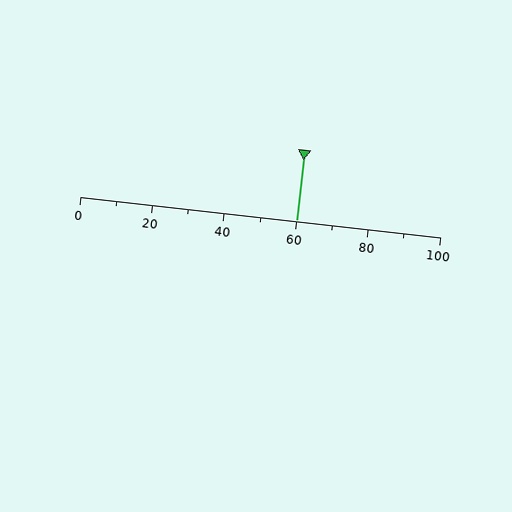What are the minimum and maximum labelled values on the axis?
The axis runs from 0 to 100.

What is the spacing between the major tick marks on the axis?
The major ticks are spaced 20 apart.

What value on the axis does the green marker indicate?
The marker indicates approximately 60.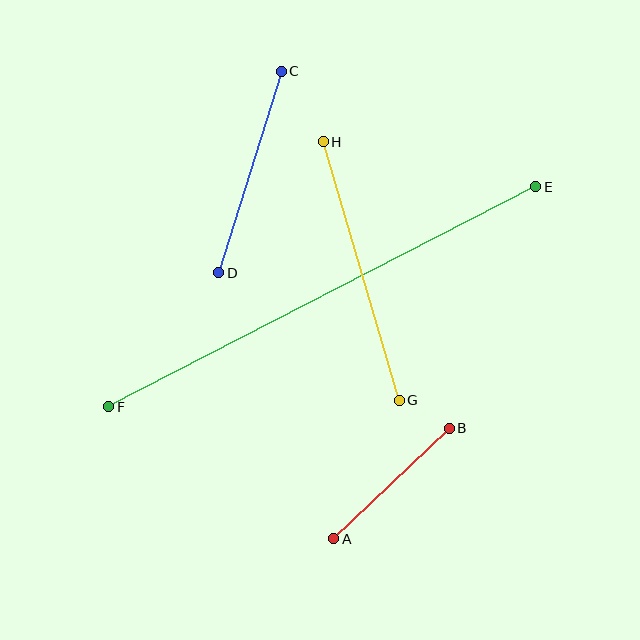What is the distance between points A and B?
The distance is approximately 160 pixels.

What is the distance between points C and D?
The distance is approximately 211 pixels.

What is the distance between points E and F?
The distance is approximately 480 pixels.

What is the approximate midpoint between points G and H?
The midpoint is at approximately (361, 271) pixels.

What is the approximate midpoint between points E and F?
The midpoint is at approximately (322, 297) pixels.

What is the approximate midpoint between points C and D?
The midpoint is at approximately (250, 172) pixels.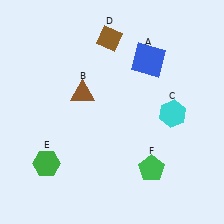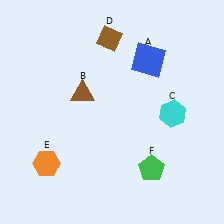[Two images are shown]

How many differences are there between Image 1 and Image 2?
There is 1 difference between the two images.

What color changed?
The hexagon (E) changed from green in Image 1 to orange in Image 2.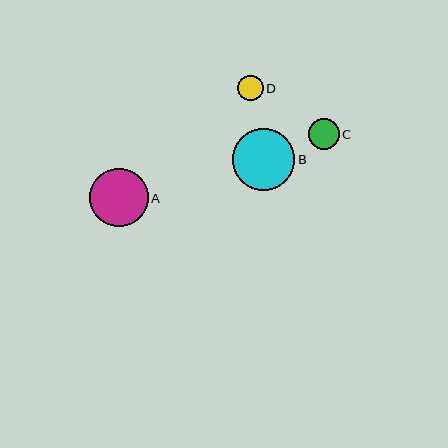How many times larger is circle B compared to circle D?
Circle B is approximately 2.5 times the size of circle D.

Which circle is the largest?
Circle B is the largest with a size of approximately 62 pixels.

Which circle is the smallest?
Circle D is the smallest with a size of approximately 25 pixels.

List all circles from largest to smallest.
From largest to smallest: B, A, C, D.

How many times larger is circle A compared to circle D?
Circle A is approximately 2.3 times the size of circle D.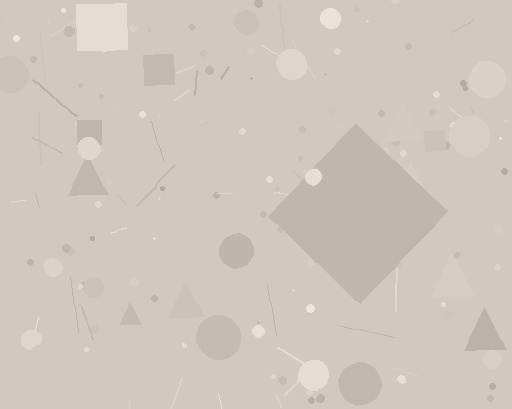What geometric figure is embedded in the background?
A diamond is embedded in the background.